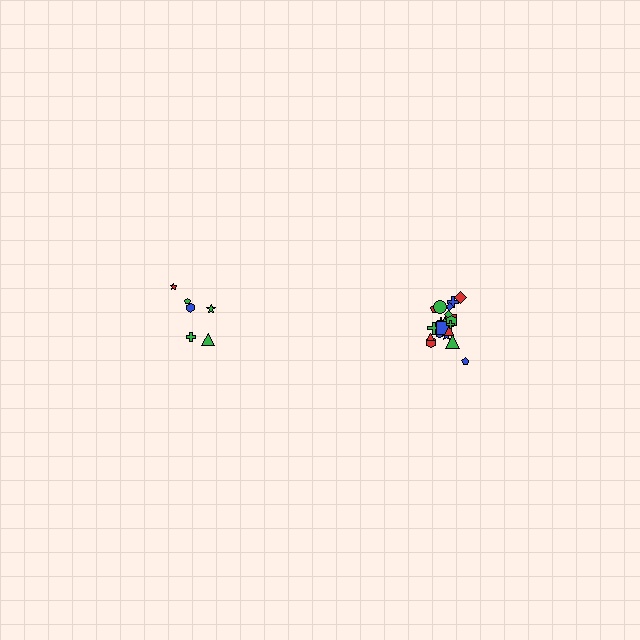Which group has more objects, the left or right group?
The right group.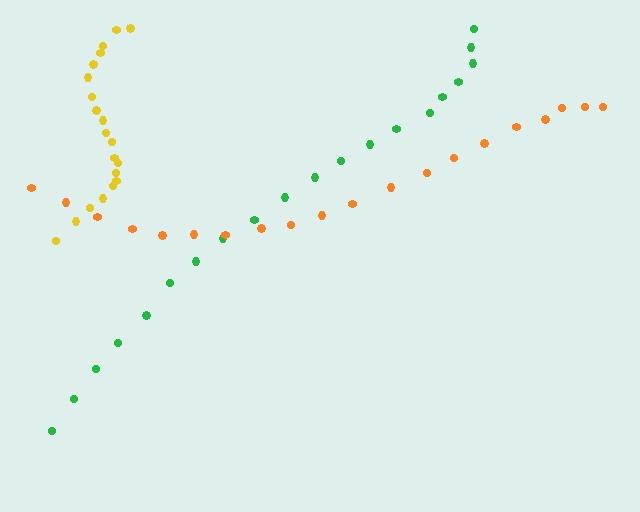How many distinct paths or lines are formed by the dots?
There are 3 distinct paths.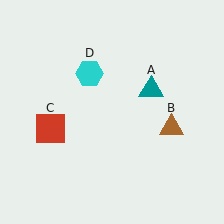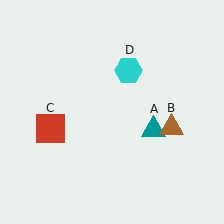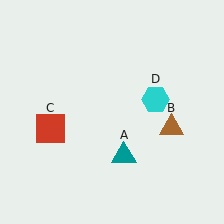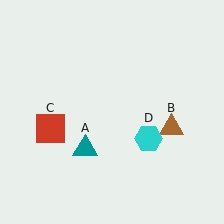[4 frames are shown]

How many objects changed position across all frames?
2 objects changed position: teal triangle (object A), cyan hexagon (object D).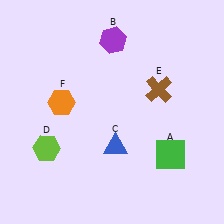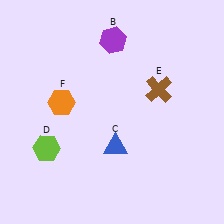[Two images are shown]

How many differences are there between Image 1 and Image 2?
There is 1 difference between the two images.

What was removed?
The green square (A) was removed in Image 2.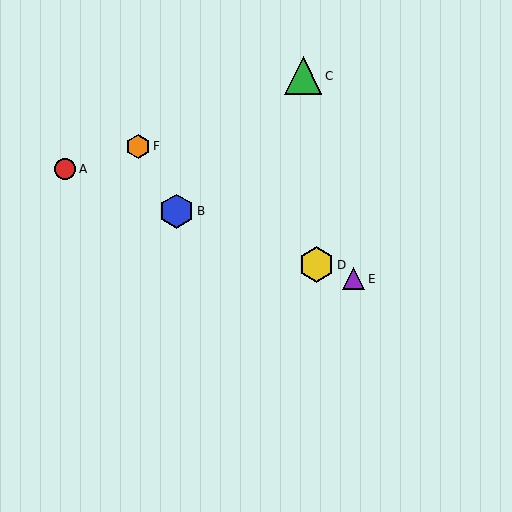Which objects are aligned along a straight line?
Objects A, B, D, E are aligned along a straight line.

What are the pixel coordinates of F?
Object F is at (138, 146).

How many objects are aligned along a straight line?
4 objects (A, B, D, E) are aligned along a straight line.